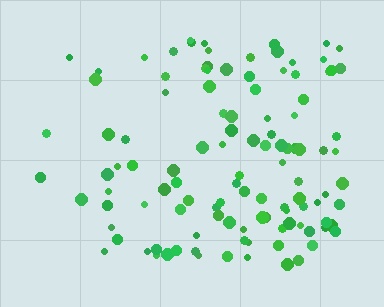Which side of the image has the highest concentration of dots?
The right.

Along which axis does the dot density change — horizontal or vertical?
Horizontal.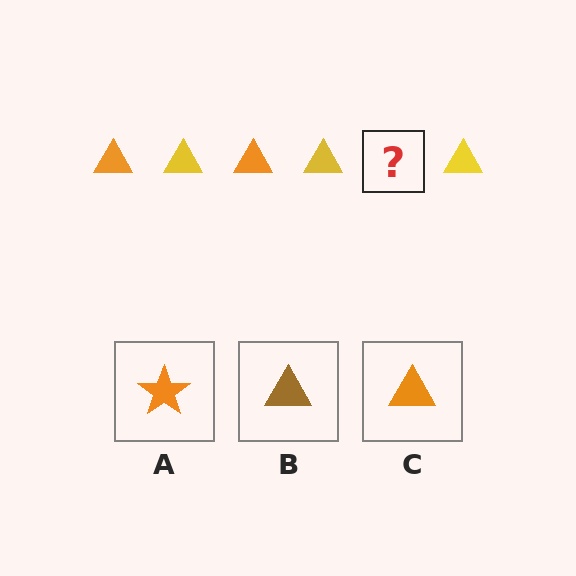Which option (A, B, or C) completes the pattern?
C.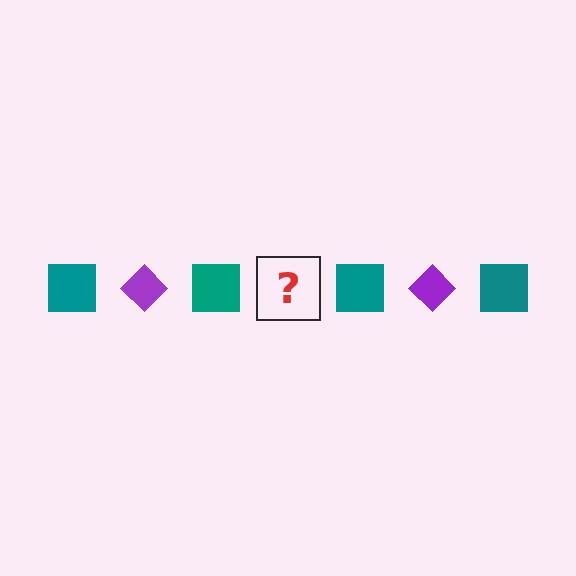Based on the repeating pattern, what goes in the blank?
The blank should be a purple diamond.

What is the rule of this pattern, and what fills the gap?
The rule is that the pattern alternates between teal square and purple diamond. The gap should be filled with a purple diamond.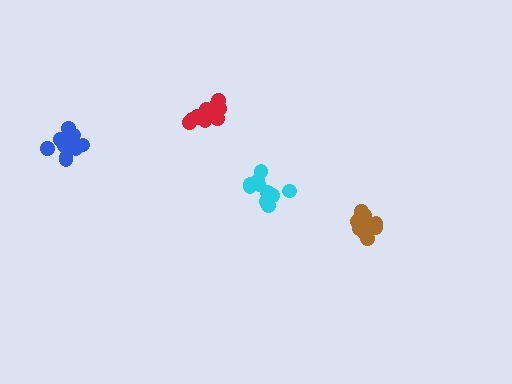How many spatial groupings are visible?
There are 4 spatial groupings.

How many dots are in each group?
Group 1: 15 dots, Group 2: 15 dots, Group 3: 10 dots, Group 4: 11 dots (51 total).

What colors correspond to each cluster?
The clusters are colored: red, brown, blue, cyan.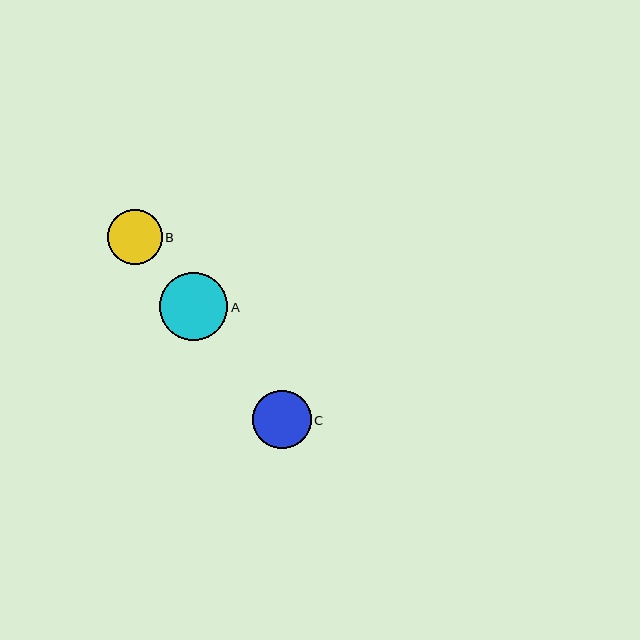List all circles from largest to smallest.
From largest to smallest: A, C, B.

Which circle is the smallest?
Circle B is the smallest with a size of approximately 55 pixels.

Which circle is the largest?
Circle A is the largest with a size of approximately 68 pixels.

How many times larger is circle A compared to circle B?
Circle A is approximately 1.2 times the size of circle B.